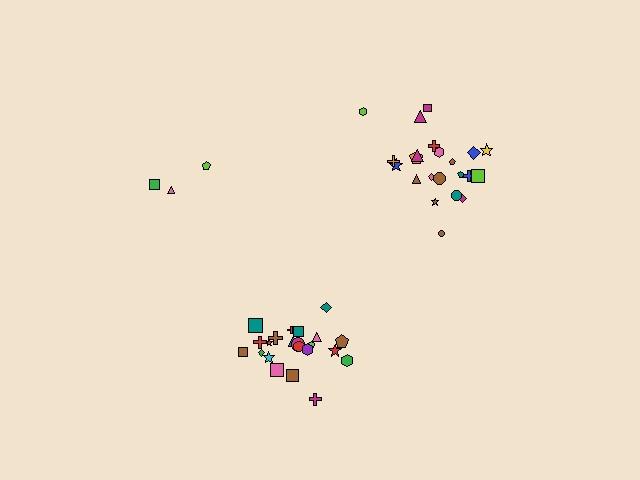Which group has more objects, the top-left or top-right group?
The top-right group.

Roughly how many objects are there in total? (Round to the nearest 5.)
Roughly 50 objects in total.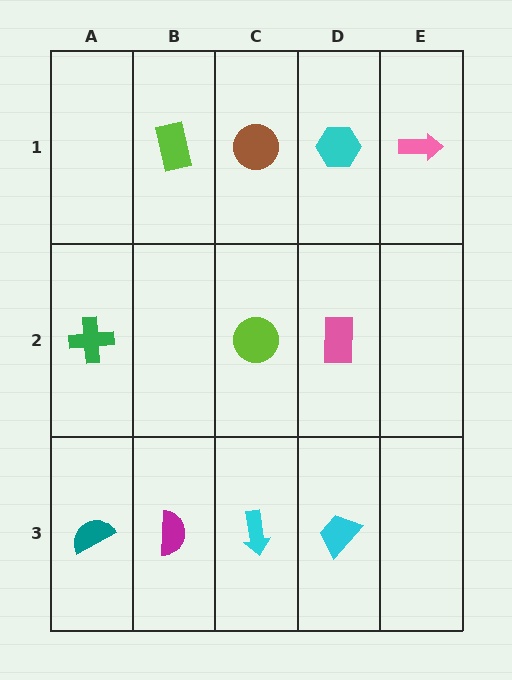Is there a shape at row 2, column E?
No, that cell is empty.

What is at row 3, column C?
A cyan arrow.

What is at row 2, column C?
A lime circle.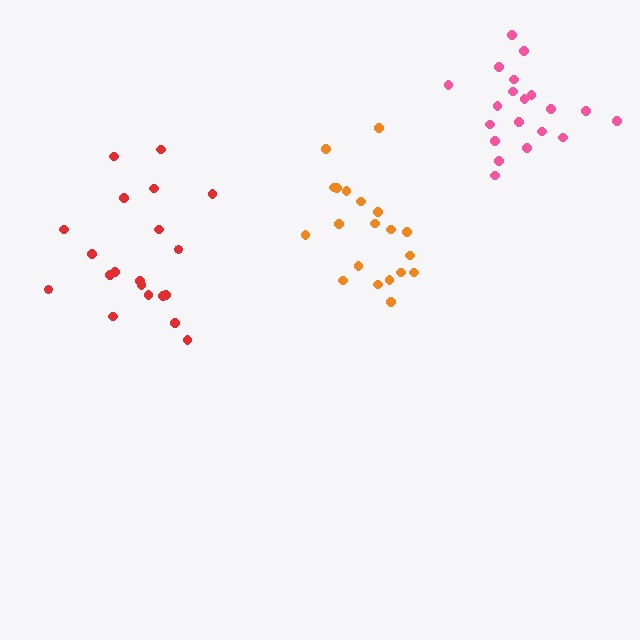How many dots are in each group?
Group 1: 20 dots, Group 2: 20 dots, Group 3: 20 dots (60 total).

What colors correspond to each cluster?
The clusters are colored: orange, pink, red.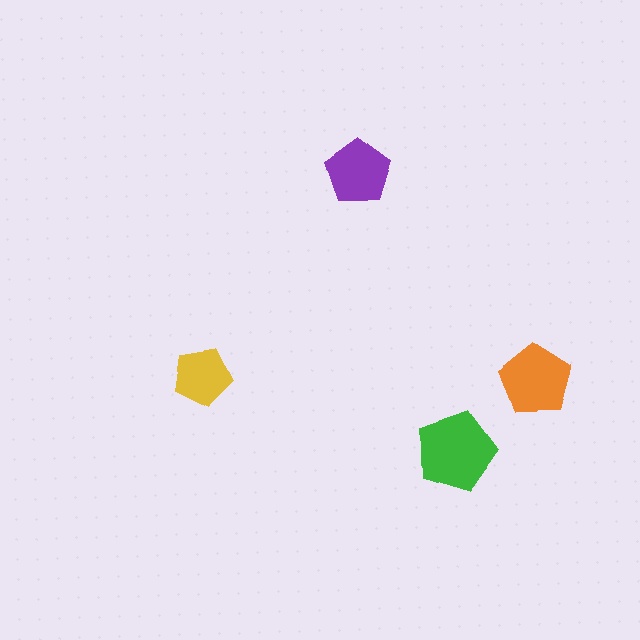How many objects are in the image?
There are 4 objects in the image.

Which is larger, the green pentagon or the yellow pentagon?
The green one.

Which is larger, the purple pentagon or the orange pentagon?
The orange one.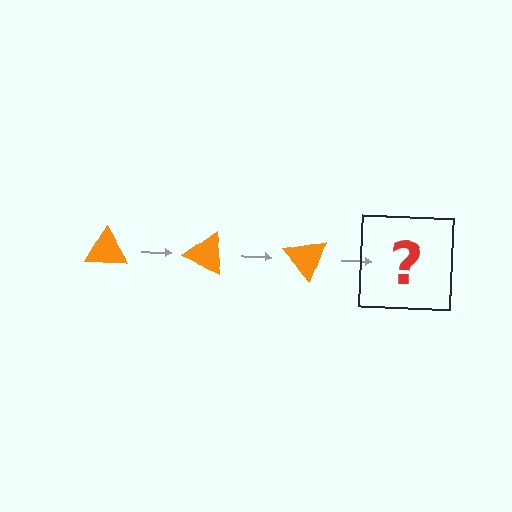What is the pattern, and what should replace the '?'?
The pattern is that the triangle rotates 25 degrees each step. The '?' should be an orange triangle rotated 75 degrees.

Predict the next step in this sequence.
The next step is an orange triangle rotated 75 degrees.